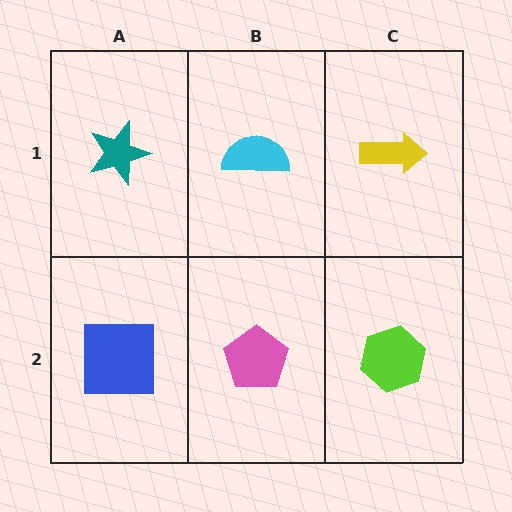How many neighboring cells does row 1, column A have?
2.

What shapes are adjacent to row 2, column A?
A teal star (row 1, column A), a pink pentagon (row 2, column B).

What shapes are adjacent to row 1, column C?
A lime hexagon (row 2, column C), a cyan semicircle (row 1, column B).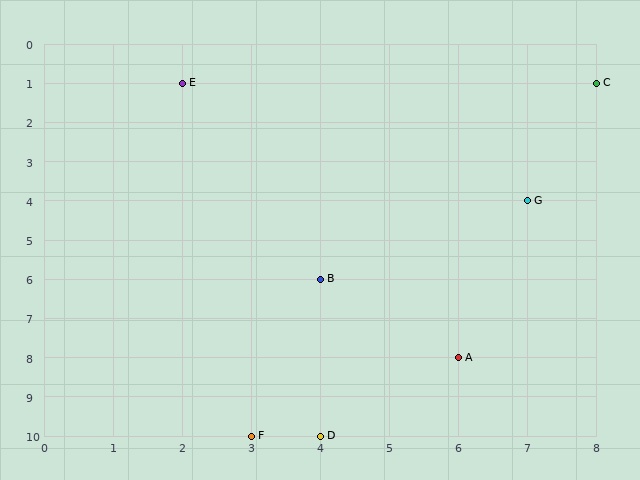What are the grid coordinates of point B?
Point B is at grid coordinates (4, 6).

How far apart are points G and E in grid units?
Points G and E are 5 columns and 3 rows apart (about 5.8 grid units diagonally).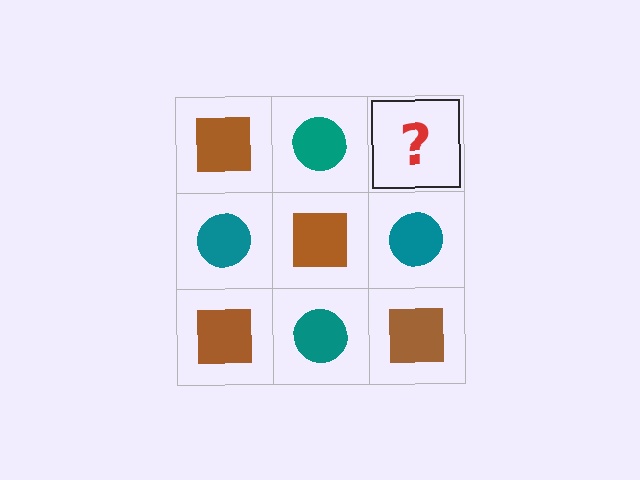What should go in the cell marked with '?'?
The missing cell should contain a brown square.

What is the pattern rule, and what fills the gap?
The rule is that it alternates brown square and teal circle in a checkerboard pattern. The gap should be filled with a brown square.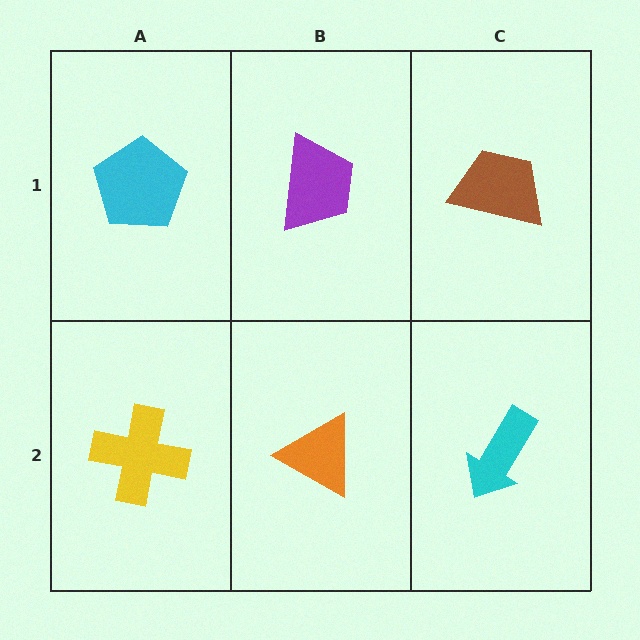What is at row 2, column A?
A yellow cross.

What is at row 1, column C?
A brown trapezoid.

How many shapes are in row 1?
3 shapes.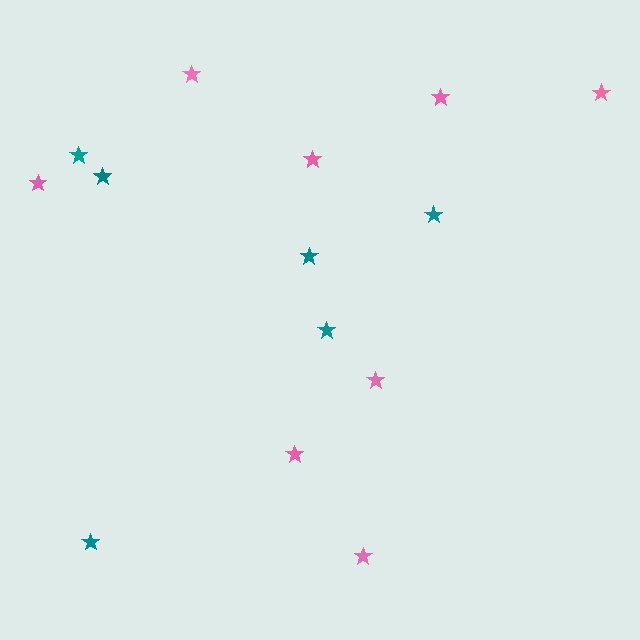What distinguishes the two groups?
There are 2 groups: one group of teal stars (6) and one group of pink stars (8).